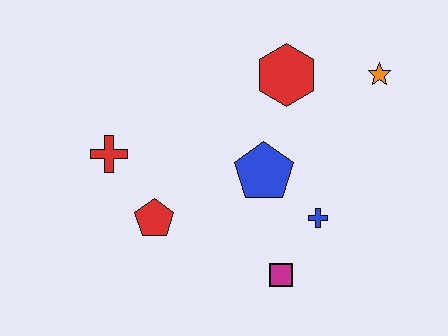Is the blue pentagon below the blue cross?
No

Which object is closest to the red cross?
The red pentagon is closest to the red cross.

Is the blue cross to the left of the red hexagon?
No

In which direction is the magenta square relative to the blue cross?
The magenta square is below the blue cross.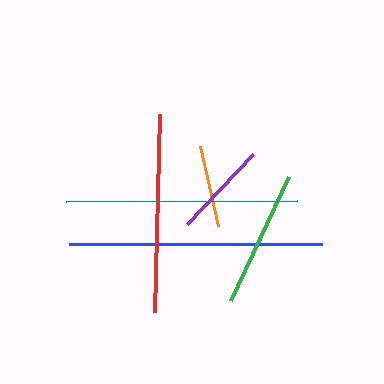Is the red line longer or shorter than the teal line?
The teal line is longer than the red line.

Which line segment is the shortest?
The orange line is the shortest at approximately 81 pixels.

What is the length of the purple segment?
The purple segment is approximately 97 pixels long.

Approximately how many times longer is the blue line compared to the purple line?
The blue line is approximately 2.6 times the length of the purple line.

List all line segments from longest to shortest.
From longest to shortest: blue, teal, red, green, purple, orange.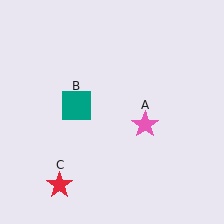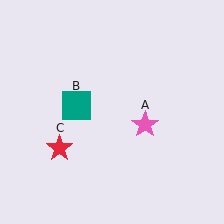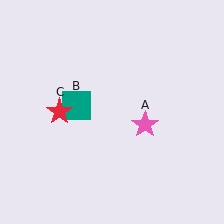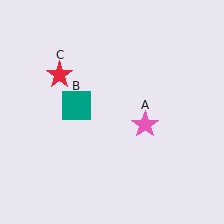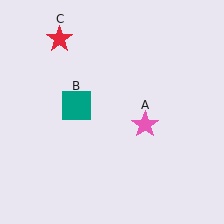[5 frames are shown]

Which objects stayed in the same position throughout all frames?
Pink star (object A) and teal square (object B) remained stationary.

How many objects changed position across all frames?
1 object changed position: red star (object C).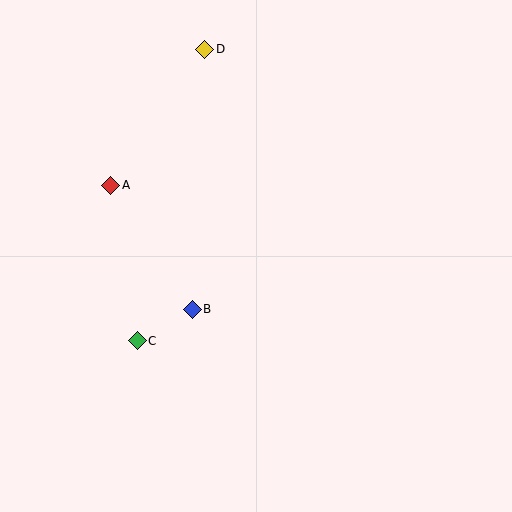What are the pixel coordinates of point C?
Point C is at (137, 341).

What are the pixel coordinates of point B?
Point B is at (192, 309).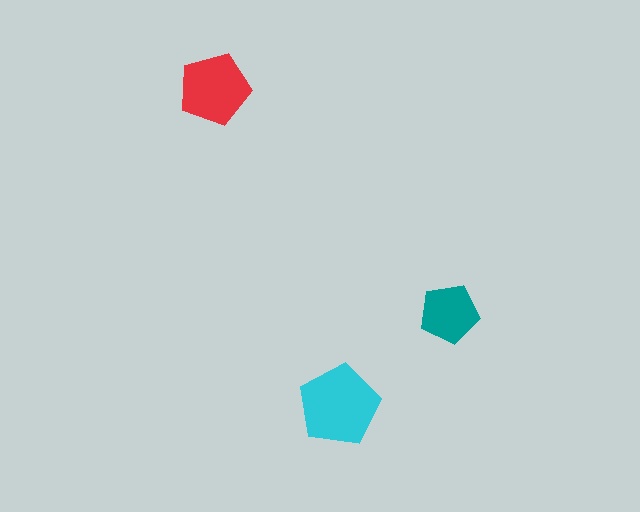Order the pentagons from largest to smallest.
the cyan one, the red one, the teal one.